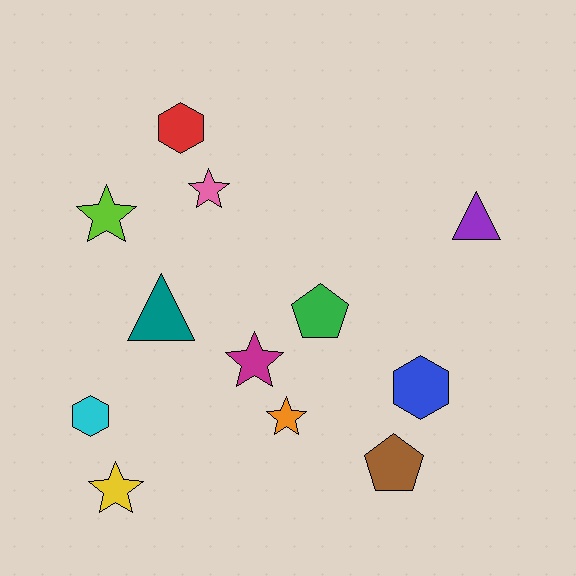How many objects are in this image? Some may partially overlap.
There are 12 objects.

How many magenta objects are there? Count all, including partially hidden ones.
There is 1 magenta object.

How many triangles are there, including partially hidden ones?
There are 2 triangles.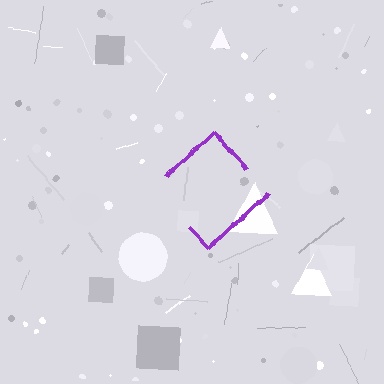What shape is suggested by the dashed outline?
The dashed outline suggests a diamond.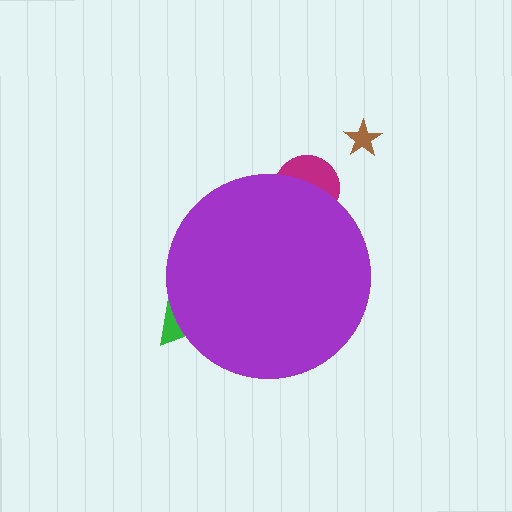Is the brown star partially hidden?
No, the brown star is fully visible.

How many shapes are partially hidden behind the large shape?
2 shapes are partially hidden.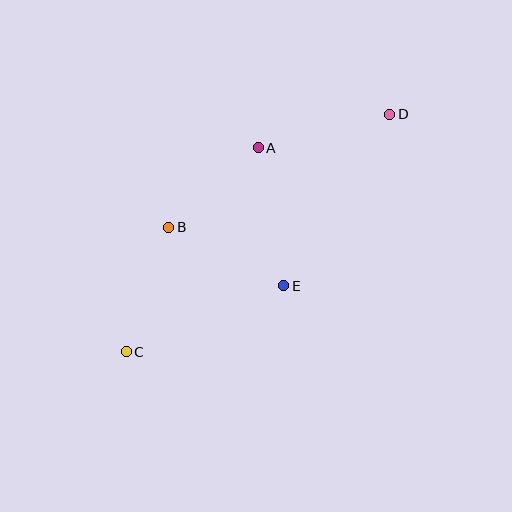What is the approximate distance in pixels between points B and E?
The distance between B and E is approximately 129 pixels.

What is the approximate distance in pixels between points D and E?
The distance between D and E is approximately 202 pixels.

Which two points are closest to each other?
Points A and B are closest to each other.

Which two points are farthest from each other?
Points C and D are farthest from each other.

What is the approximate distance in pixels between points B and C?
The distance between B and C is approximately 132 pixels.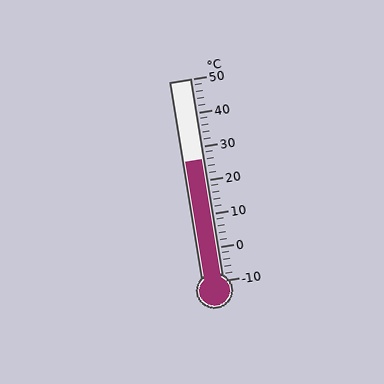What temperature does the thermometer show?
The thermometer shows approximately 26°C.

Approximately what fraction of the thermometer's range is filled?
The thermometer is filled to approximately 60% of its range.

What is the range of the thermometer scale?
The thermometer scale ranges from -10°C to 50°C.